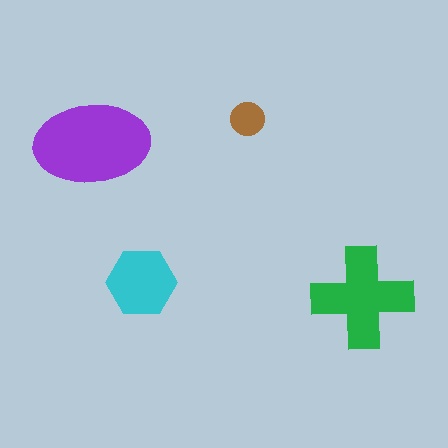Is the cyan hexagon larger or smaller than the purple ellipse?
Smaller.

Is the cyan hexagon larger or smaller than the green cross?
Smaller.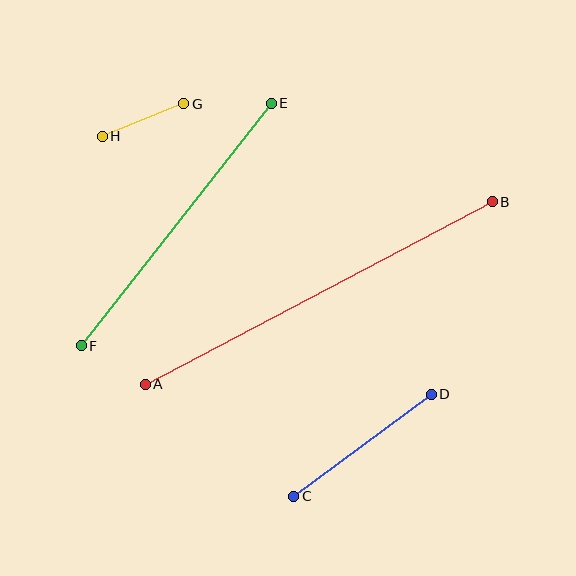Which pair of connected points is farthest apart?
Points A and B are farthest apart.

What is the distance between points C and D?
The distance is approximately 171 pixels.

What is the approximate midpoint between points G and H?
The midpoint is at approximately (143, 120) pixels.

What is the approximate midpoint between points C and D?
The midpoint is at approximately (363, 445) pixels.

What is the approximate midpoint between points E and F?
The midpoint is at approximately (176, 224) pixels.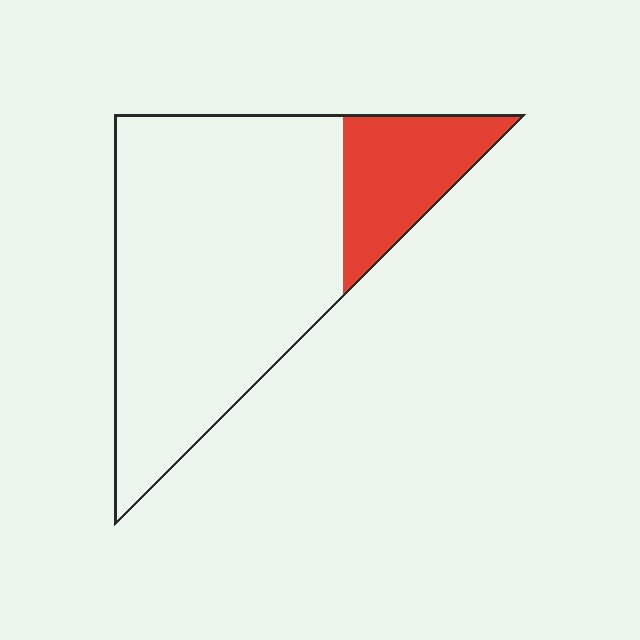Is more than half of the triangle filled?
No.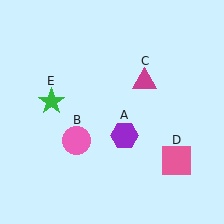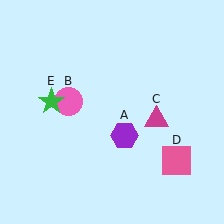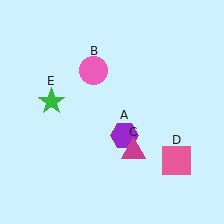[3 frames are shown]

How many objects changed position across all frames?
2 objects changed position: pink circle (object B), magenta triangle (object C).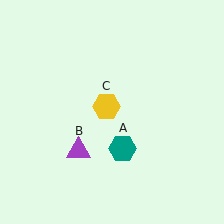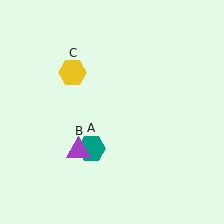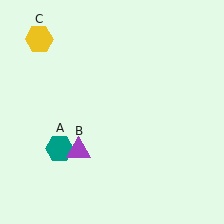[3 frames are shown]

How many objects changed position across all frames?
2 objects changed position: teal hexagon (object A), yellow hexagon (object C).